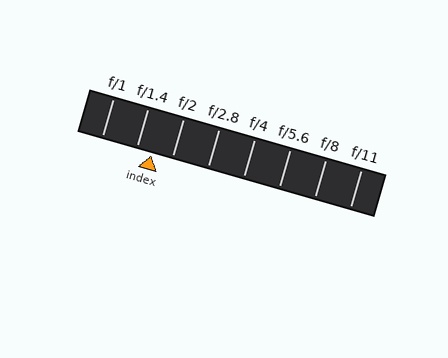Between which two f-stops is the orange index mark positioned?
The index mark is between f/1.4 and f/2.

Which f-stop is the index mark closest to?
The index mark is closest to f/1.4.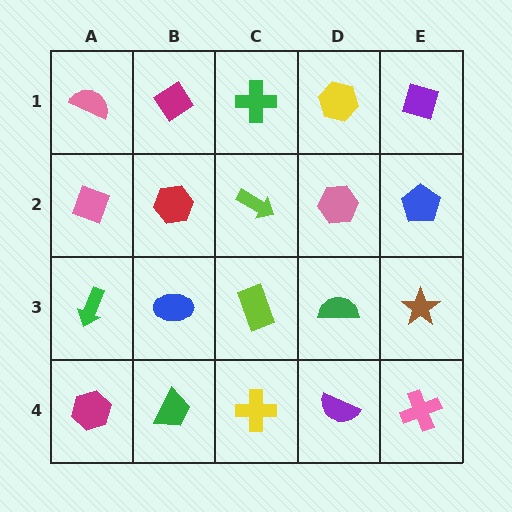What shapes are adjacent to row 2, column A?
A pink semicircle (row 1, column A), a green arrow (row 3, column A), a red hexagon (row 2, column B).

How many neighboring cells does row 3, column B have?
4.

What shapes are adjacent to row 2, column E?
A purple diamond (row 1, column E), a brown star (row 3, column E), a pink hexagon (row 2, column D).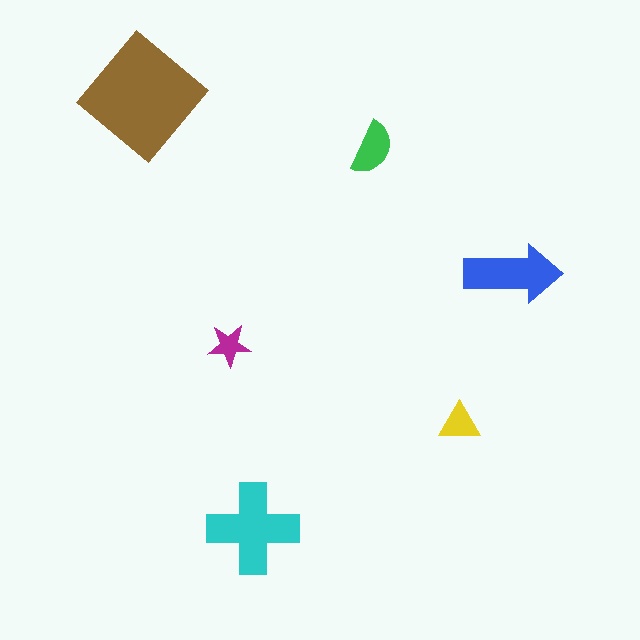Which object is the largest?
The brown diamond.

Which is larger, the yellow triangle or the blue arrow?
The blue arrow.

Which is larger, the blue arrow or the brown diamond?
The brown diamond.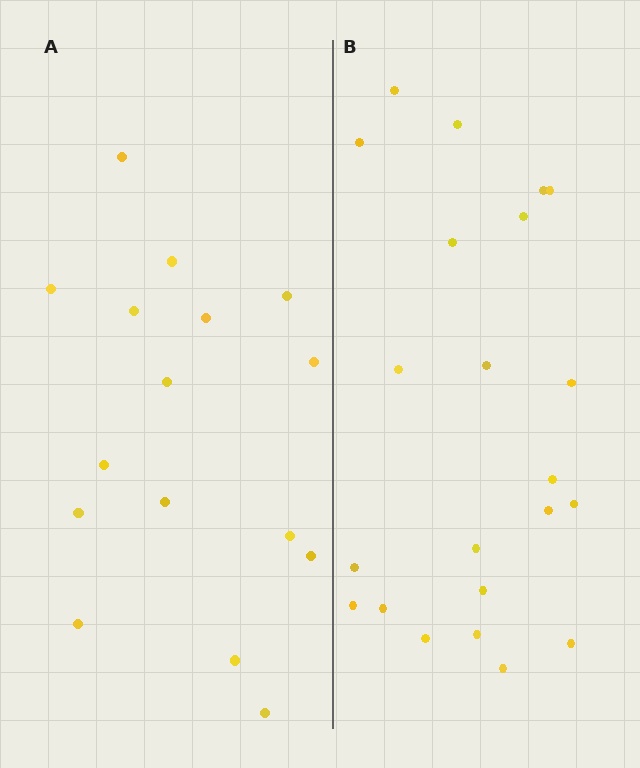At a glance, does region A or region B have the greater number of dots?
Region B (the right region) has more dots.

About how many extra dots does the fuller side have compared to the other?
Region B has about 6 more dots than region A.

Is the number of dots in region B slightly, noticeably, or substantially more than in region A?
Region B has noticeably more, but not dramatically so. The ratio is roughly 1.4 to 1.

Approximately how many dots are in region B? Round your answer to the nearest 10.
About 20 dots. (The exact count is 22, which rounds to 20.)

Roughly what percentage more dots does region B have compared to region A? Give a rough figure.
About 40% more.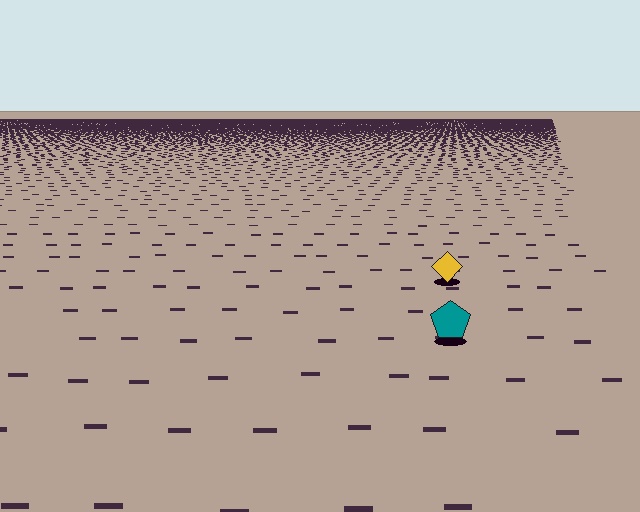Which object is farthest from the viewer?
The yellow diamond is farthest from the viewer. It appears smaller and the ground texture around it is denser.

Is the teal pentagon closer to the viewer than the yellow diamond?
Yes. The teal pentagon is closer — you can tell from the texture gradient: the ground texture is coarser near it.